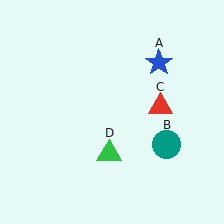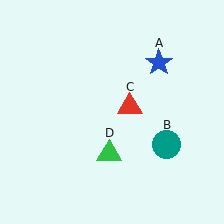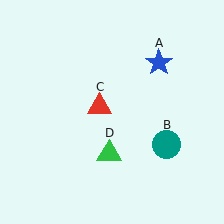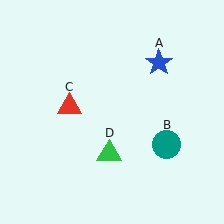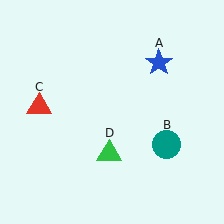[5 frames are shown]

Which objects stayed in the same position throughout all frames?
Blue star (object A) and teal circle (object B) and green triangle (object D) remained stationary.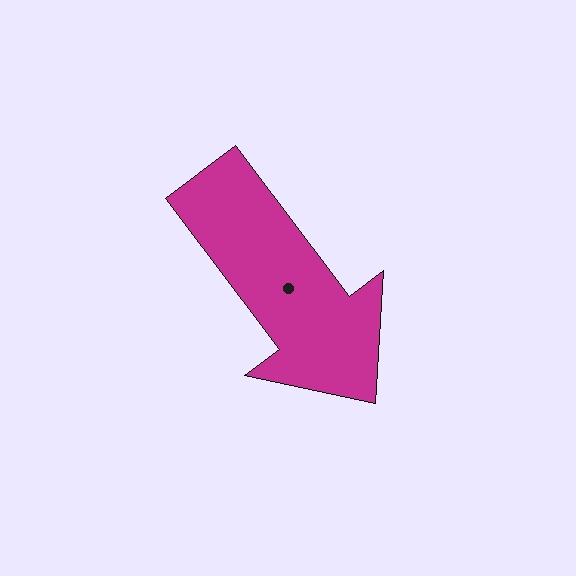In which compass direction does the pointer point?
Southeast.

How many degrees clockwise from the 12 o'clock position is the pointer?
Approximately 143 degrees.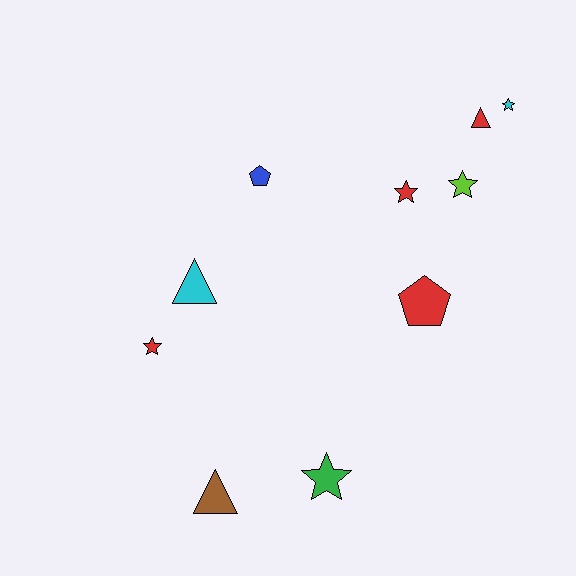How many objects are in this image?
There are 10 objects.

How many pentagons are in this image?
There are 2 pentagons.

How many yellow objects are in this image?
There are no yellow objects.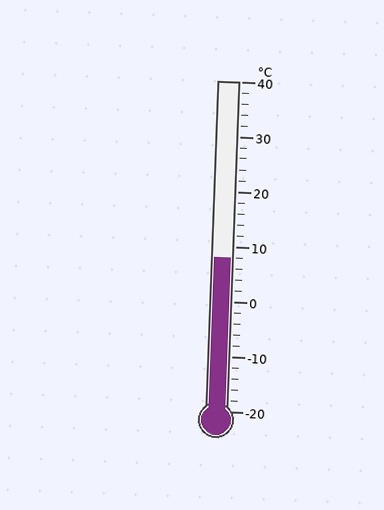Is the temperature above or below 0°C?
The temperature is above 0°C.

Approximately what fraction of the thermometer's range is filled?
The thermometer is filled to approximately 45% of its range.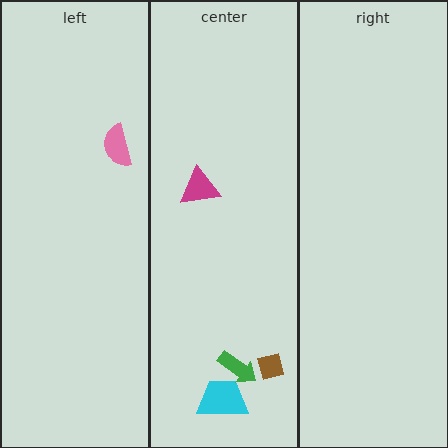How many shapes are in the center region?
4.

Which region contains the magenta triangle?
The center region.